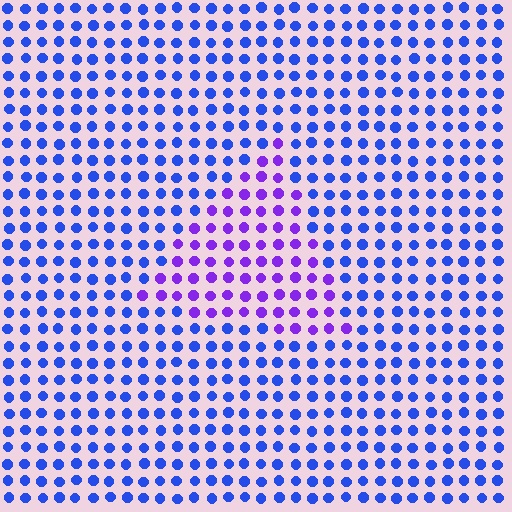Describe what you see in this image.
The image is filled with small blue elements in a uniform arrangement. A triangle-shaped region is visible where the elements are tinted to a slightly different hue, forming a subtle color boundary.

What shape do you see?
I see a triangle.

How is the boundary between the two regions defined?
The boundary is defined purely by a slight shift in hue (about 42 degrees). Spacing, size, and orientation are identical on both sides.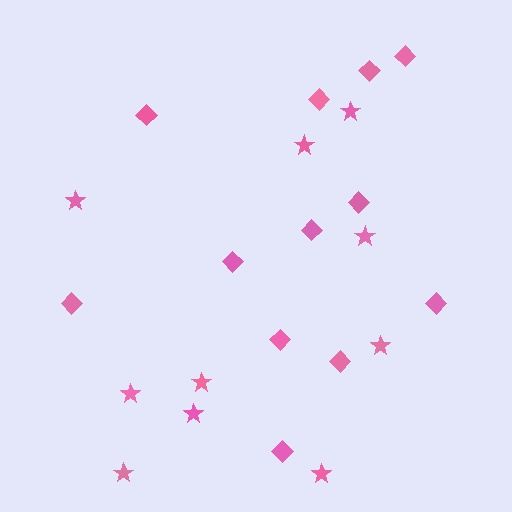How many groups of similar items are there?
There are 2 groups: one group of diamonds (12) and one group of stars (10).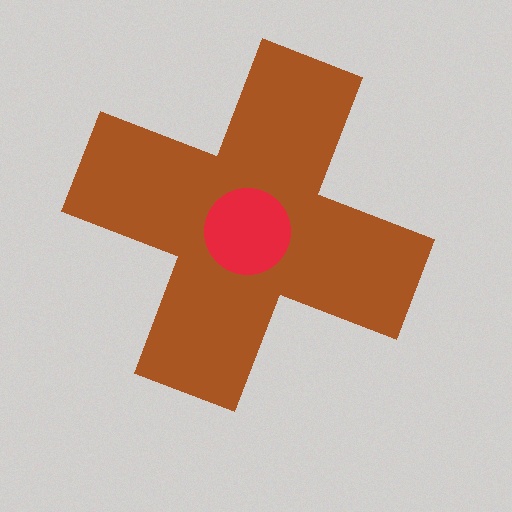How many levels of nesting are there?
2.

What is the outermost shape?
The brown cross.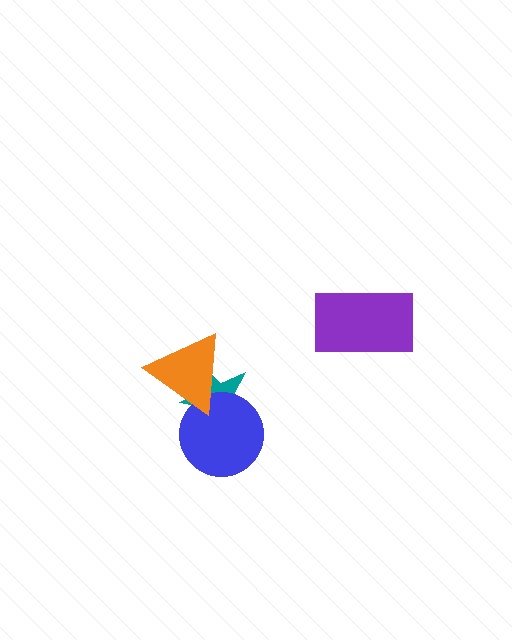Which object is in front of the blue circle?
The orange triangle is in front of the blue circle.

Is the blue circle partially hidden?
Yes, it is partially covered by another shape.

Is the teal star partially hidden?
Yes, it is partially covered by another shape.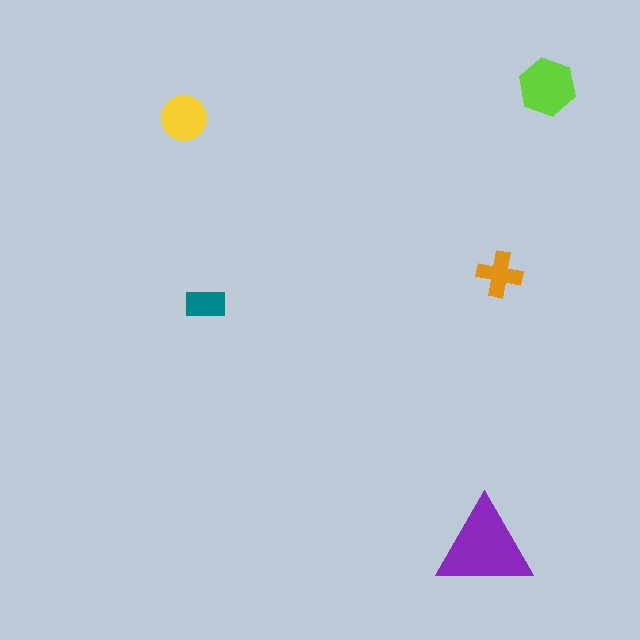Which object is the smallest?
The teal rectangle.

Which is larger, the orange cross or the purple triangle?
The purple triangle.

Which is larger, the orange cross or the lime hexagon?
The lime hexagon.